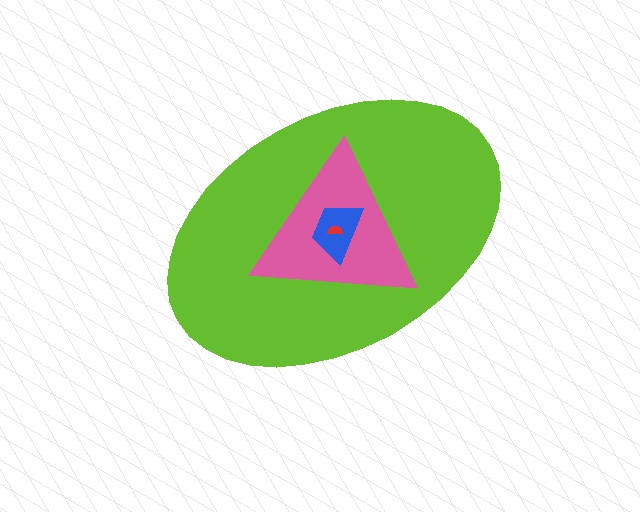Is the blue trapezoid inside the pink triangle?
Yes.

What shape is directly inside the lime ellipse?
The pink triangle.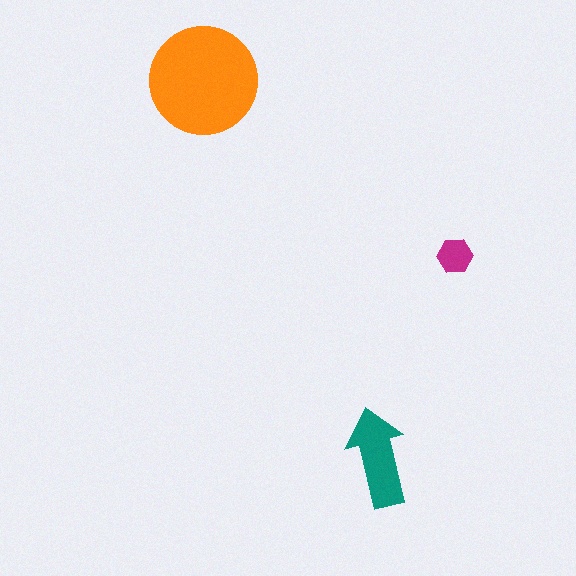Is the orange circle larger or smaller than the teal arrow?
Larger.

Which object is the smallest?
The magenta hexagon.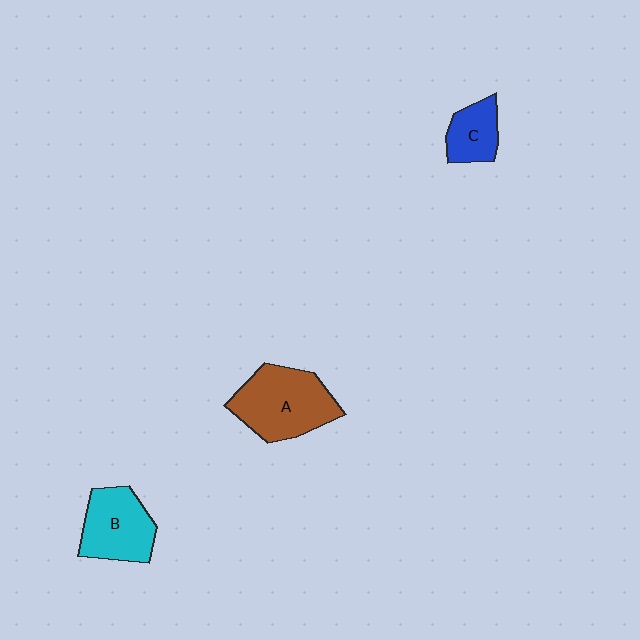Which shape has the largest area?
Shape A (brown).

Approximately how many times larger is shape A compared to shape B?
Approximately 1.3 times.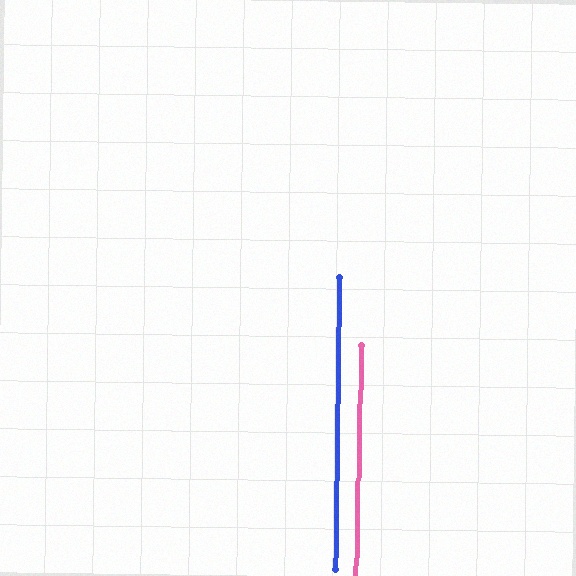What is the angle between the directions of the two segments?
Approximately 1 degree.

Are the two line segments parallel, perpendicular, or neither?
Parallel — their directions differ by only 0.7°.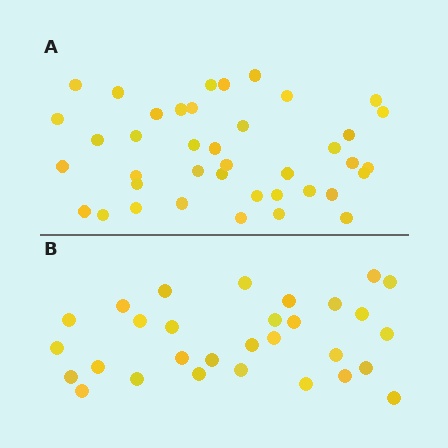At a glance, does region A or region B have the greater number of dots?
Region A (the top region) has more dots.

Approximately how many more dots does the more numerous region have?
Region A has roughly 10 or so more dots than region B.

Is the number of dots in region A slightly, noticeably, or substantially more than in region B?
Region A has noticeably more, but not dramatically so. The ratio is roughly 1.3 to 1.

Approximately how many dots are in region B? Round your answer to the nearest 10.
About 30 dots.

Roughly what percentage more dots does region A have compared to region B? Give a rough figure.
About 35% more.